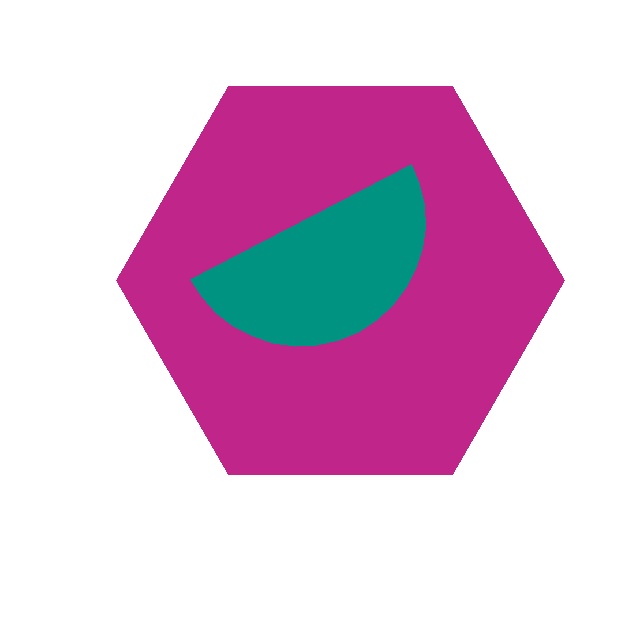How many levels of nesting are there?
2.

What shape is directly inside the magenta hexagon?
The teal semicircle.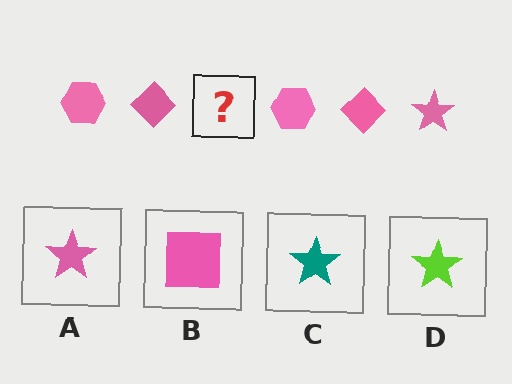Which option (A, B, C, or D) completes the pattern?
A.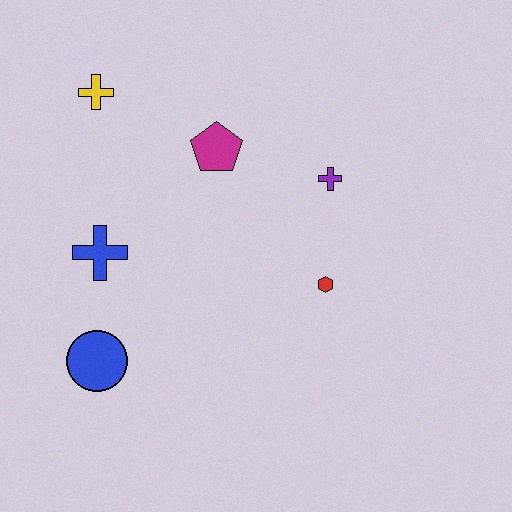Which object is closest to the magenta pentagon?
The purple cross is closest to the magenta pentagon.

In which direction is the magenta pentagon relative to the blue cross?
The magenta pentagon is to the right of the blue cross.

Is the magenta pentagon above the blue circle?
Yes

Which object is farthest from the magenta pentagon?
The blue circle is farthest from the magenta pentagon.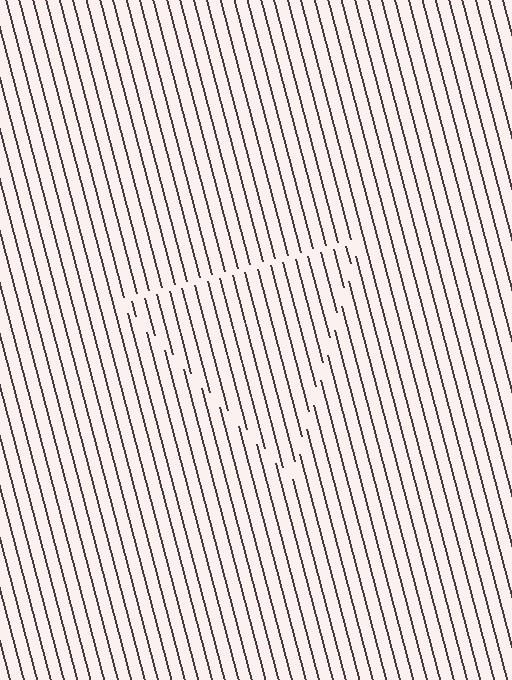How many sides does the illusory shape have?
3 sides — the line-ends trace a triangle.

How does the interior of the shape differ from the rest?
The interior of the shape contains the same grating, shifted by half a period — the contour is defined by the phase discontinuity where line-ends from the inner and outer gratings abut.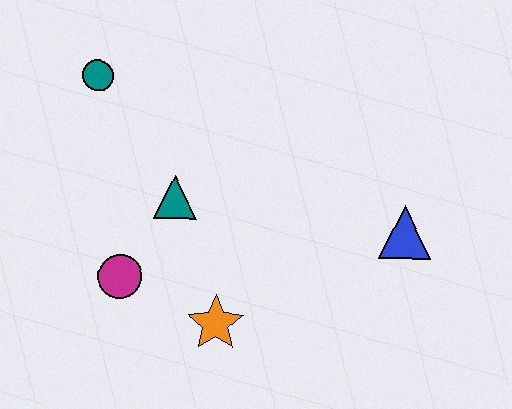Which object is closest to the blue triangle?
The orange star is closest to the blue triangle.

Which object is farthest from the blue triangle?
The teal circle is farthest from the blue triangle.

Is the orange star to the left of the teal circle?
No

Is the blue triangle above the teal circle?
No